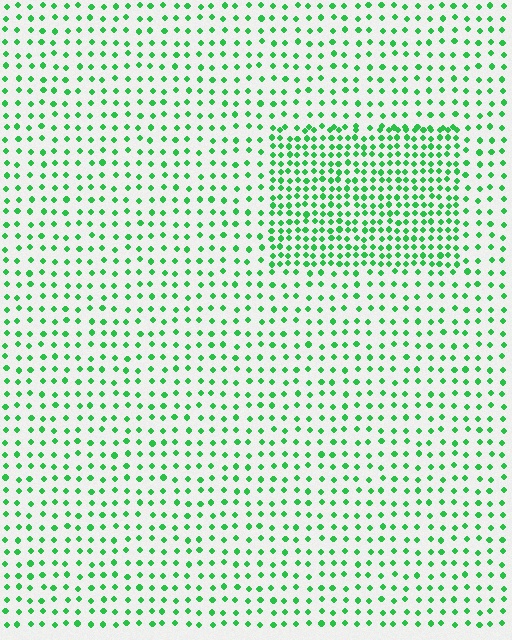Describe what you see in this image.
The image contains small green elements arranged at two different densities. A rectangle-shaped region is visible where the elements are more densely packed than the surrounding area.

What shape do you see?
I see a rectangle.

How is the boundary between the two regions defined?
The boundary is defined by a change in element density (approximately 2.1x ratio). All elements are the same color, size, and shape.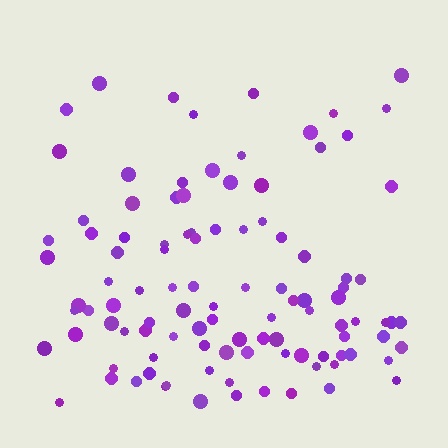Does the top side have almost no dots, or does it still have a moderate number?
Still a moderate number, just noticeably fewer than the bottom.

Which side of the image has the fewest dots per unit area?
The top.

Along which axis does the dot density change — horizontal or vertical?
Vertical.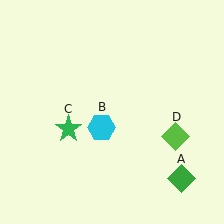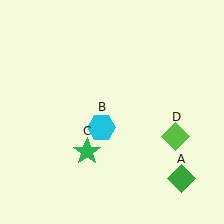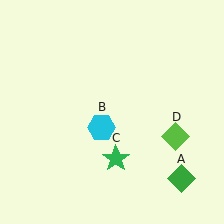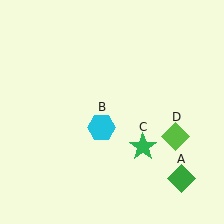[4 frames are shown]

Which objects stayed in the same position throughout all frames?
Green diamond (object A) and cyan hexagon (object B) and lime diamond (object D) remained stationary.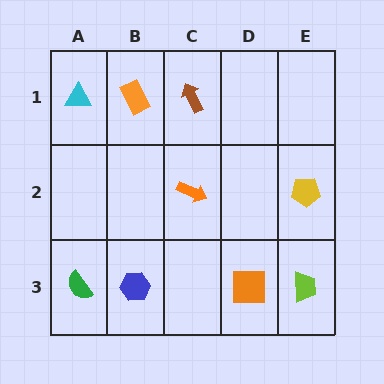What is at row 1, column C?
A brown arrow.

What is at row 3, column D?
An orange square.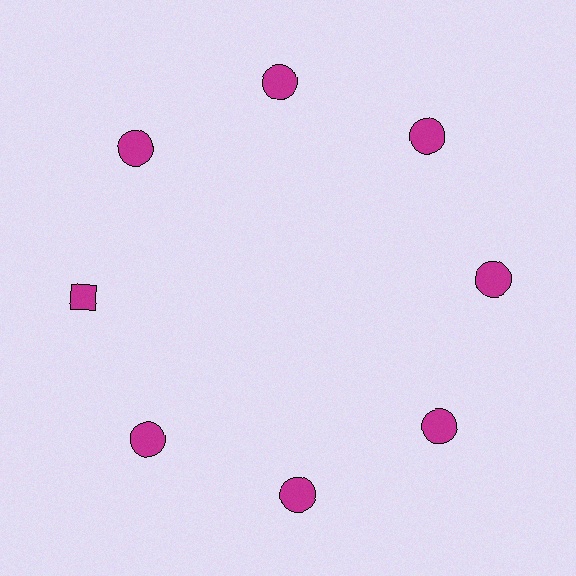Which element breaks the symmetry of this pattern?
The magenta diamond at roughly the 9 o'clock position breaks the symmetry. All other shapes are magenta circles.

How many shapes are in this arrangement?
There are 8 shapes arranged in a ring pattern.